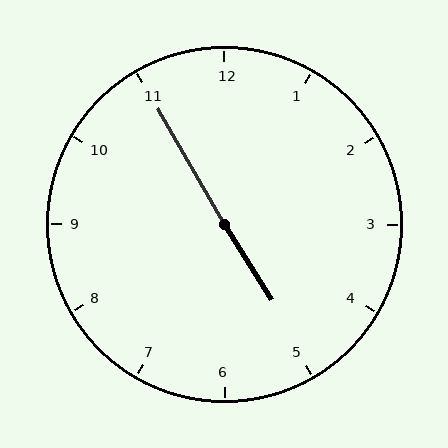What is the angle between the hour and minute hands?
Approximately 178 degrees.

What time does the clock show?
4:55.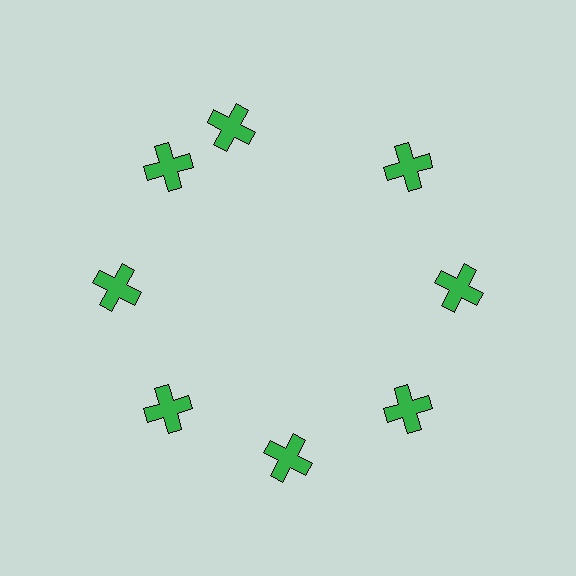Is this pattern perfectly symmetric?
No. The 8 green crosses are arranged in a ring, but one element near the 12 o'clock position is rotated out of alignment along the ring, breaking the 8-fold rotational symmetry.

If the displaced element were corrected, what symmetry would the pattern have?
It would have 8-fold rotational symmetry — the pattern would map onto itself every 45 degrees.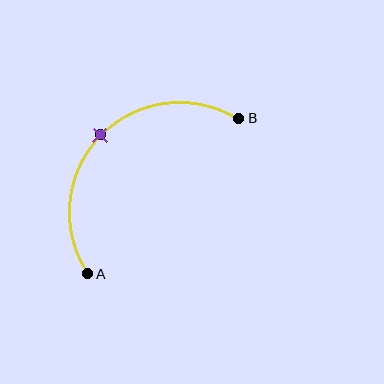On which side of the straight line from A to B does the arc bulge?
The arc bulges above and to the left of the straight line connecting A and B.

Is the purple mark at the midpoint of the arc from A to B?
Yes. The purple mark lies on the arc at equal arc-length from both A and B — it is the arc midpoint.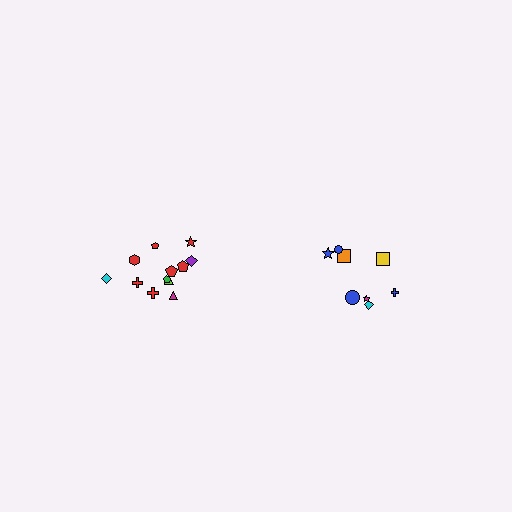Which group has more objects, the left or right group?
The left group.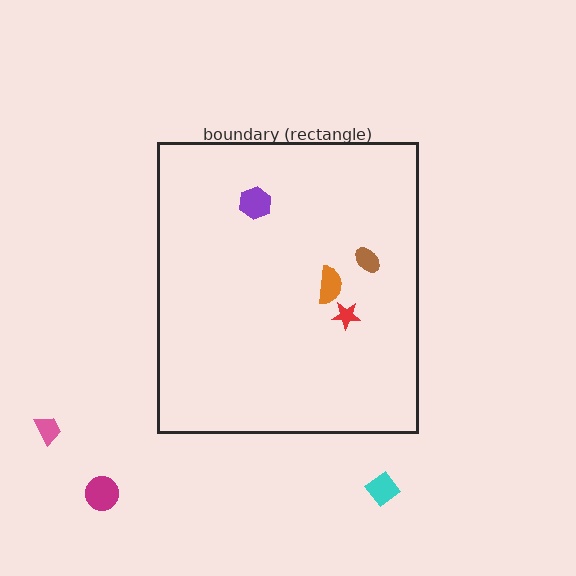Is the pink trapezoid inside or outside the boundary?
Outside.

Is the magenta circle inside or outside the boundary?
Outside.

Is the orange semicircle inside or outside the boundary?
Inside.